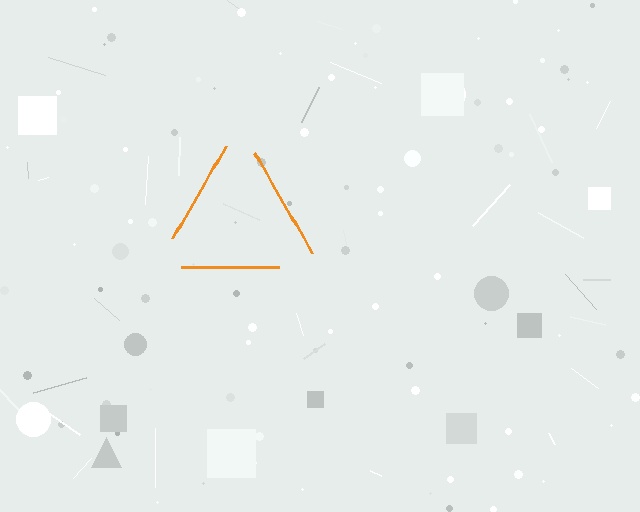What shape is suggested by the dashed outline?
The dashed outline suggests a triangle.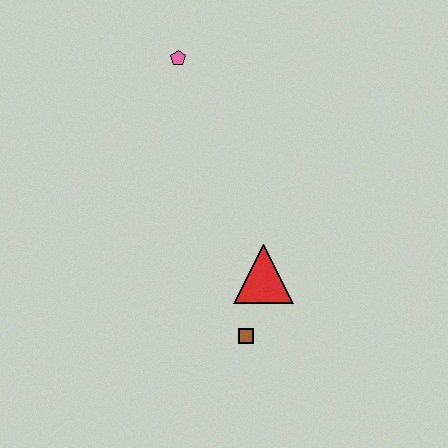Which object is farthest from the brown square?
The pink pentagon is farthest from the brown square.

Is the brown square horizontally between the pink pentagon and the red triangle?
Yes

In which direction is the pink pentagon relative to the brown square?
The pink pentagon is above the brown square.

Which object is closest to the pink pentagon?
The red triangle is closest to the pink pentagon.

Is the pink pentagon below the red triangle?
No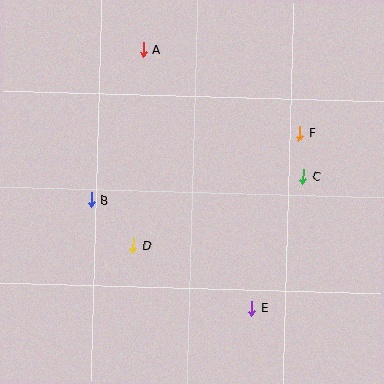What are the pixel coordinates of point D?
Point D is at (133, 246).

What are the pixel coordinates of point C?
Point C is at (303, 177).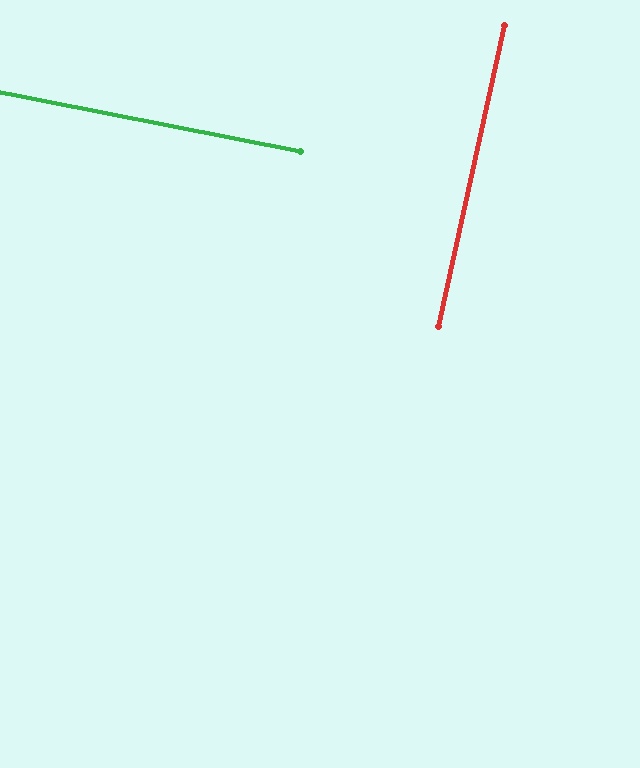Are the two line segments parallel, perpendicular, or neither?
Perpendicular — they meet at approximately 89°.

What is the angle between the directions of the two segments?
Approximately 89 degrees.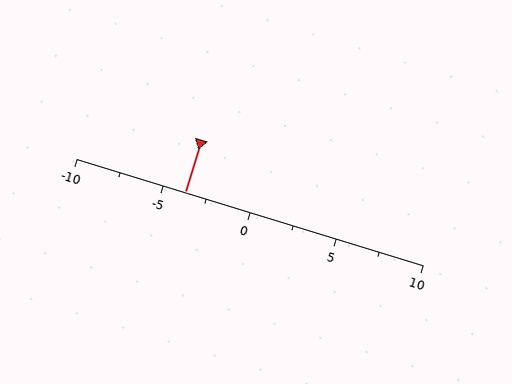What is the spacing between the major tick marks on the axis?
The major ticks are spaced 5 apart.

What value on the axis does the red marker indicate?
The marker indicates approximately -3.8.